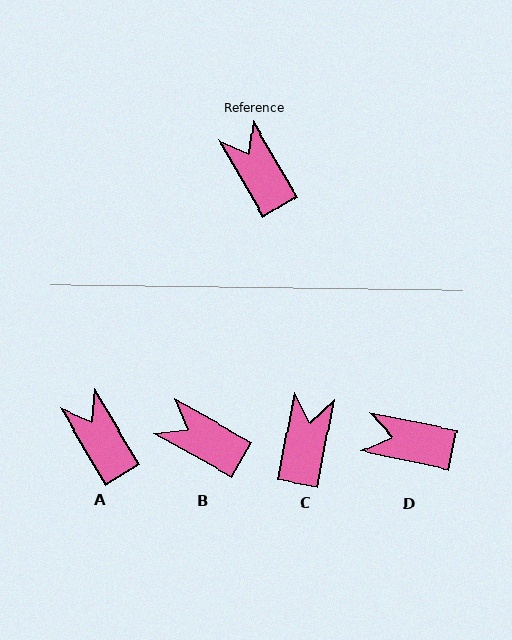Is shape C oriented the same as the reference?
No, it is off by about 41 degrees.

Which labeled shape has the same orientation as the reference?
A.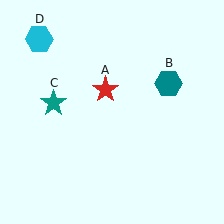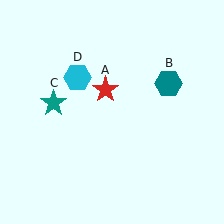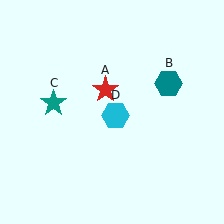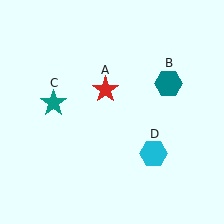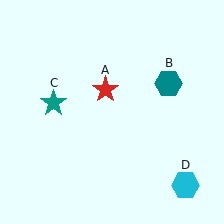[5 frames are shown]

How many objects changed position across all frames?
1 object changed position: cyan hexagon (object D).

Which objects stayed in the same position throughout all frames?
Red star (object A) and teal hexagon (object B) and teal star (object C) remained stationary.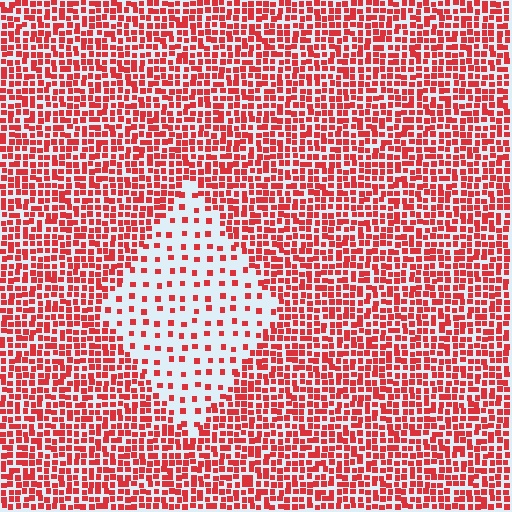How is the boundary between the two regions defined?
The boundary is defined by a change in element density (approximately 3.0x ratio). All elements are the same color, size, and shape.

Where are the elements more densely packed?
The elements are more densely packed outside the diamond boundary.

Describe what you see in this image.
The image contains small red elements arranged at two different densities. A diamond-shaped region is visible where the elements are less densely packed than the surrounding area.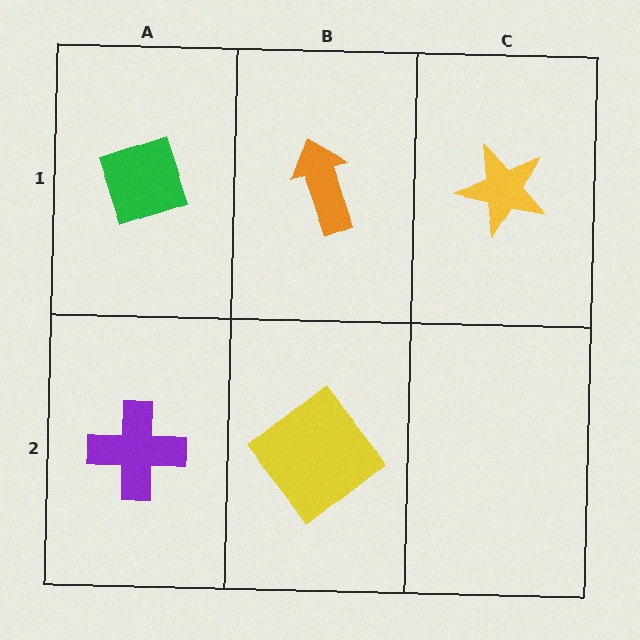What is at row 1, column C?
A yellow star.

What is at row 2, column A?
A purple cross.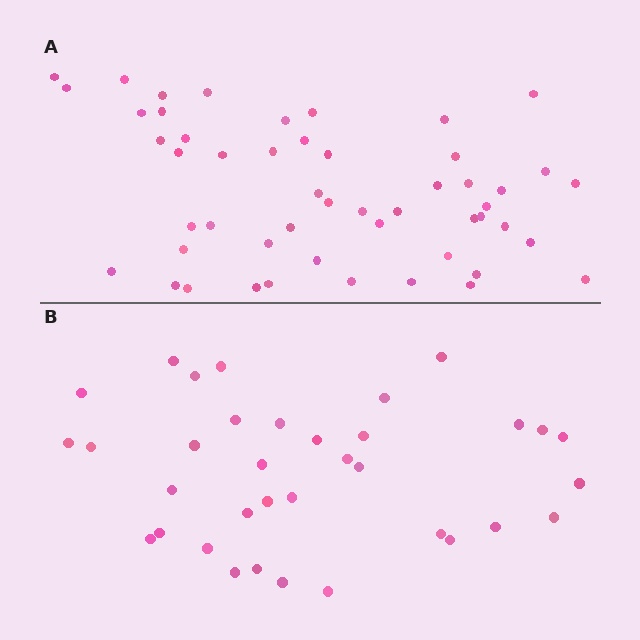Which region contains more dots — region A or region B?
Region A (the top region) has more dots.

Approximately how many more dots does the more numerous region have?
Region A has approximately 15 more dots than region B.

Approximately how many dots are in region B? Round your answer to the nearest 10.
About 40 dots. (The exact count is 35, which rounds to 40.)